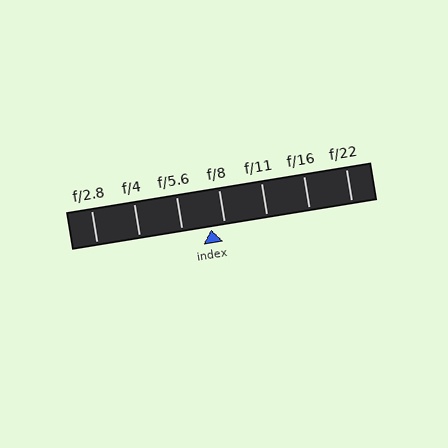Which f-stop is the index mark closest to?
The index mark is closest to f/8.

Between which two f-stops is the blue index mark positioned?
The index mark is between f/5.6 and f/8.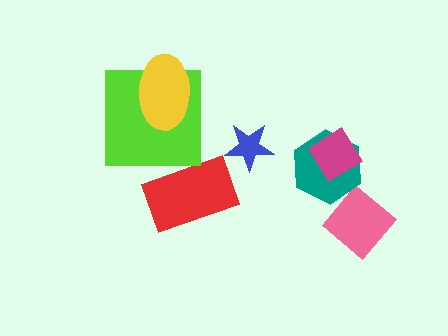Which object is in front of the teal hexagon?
The magenta diamond is in front of the teal hexagon.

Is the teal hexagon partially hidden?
Yes, it is partially covered by another shape.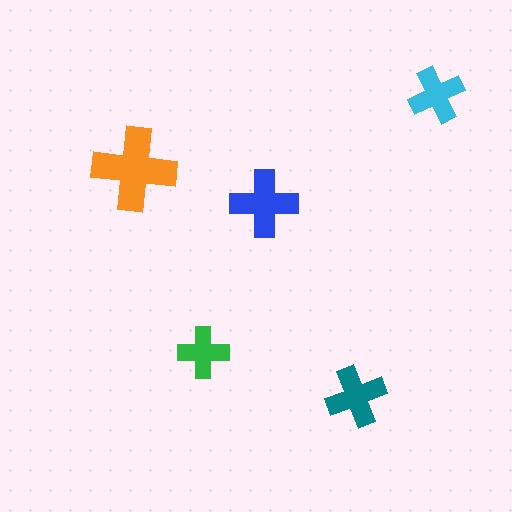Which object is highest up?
The cyan cross is topmost.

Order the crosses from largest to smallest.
the orange one, the blue one, the teal one, the cyan one, the green one.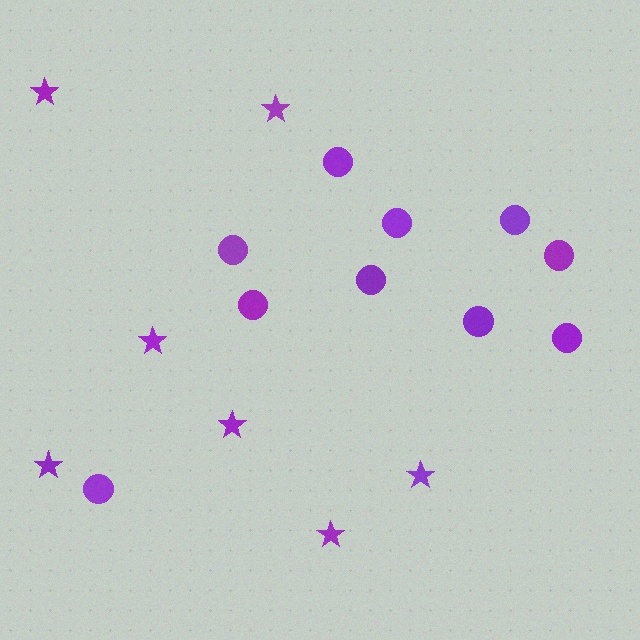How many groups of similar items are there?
There are 2 groups: one group of circles (10) and one group of stars (7).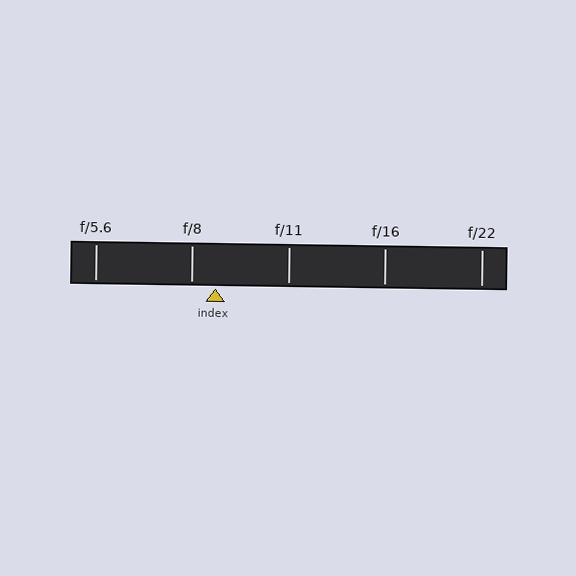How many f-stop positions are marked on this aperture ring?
There are 5 f-stop positions marked.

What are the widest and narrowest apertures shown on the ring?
The widest aperture shown is f/5.6 and the narrowest is f/22.